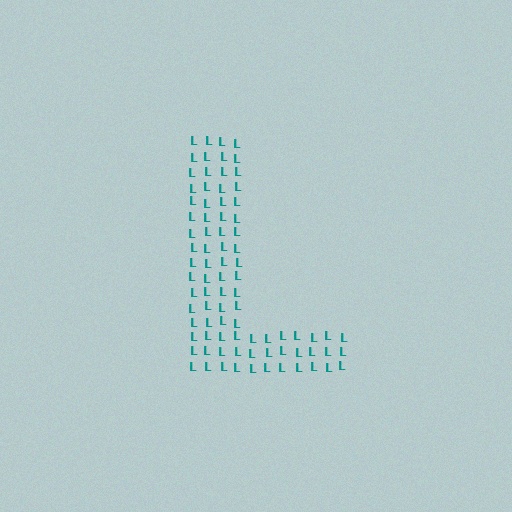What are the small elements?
The small elements are letter L's.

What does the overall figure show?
The overall figure shows the letter L.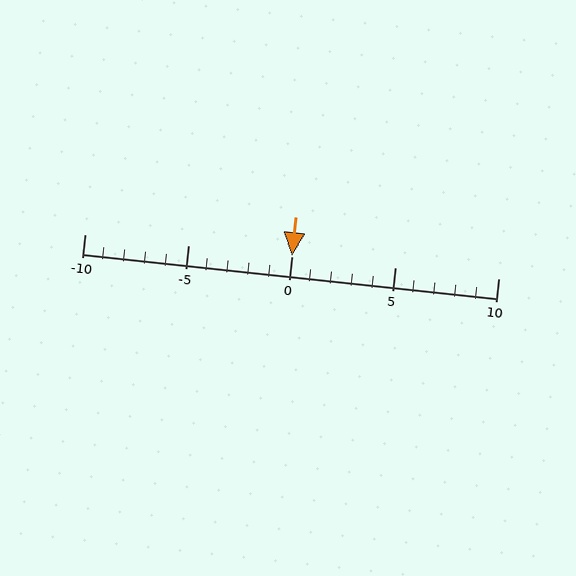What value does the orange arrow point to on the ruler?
The orange arrow points to approximately 0.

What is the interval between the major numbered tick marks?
The major tick marks are spaced 5 units apart.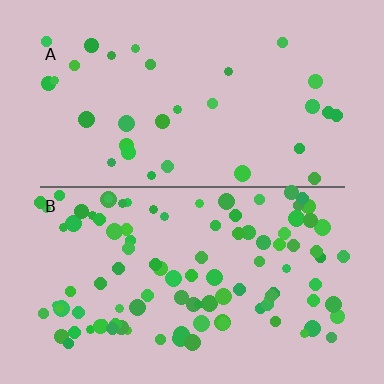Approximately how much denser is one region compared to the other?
Approximately 3.3× — region B over region A.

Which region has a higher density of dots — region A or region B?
B (the bottom).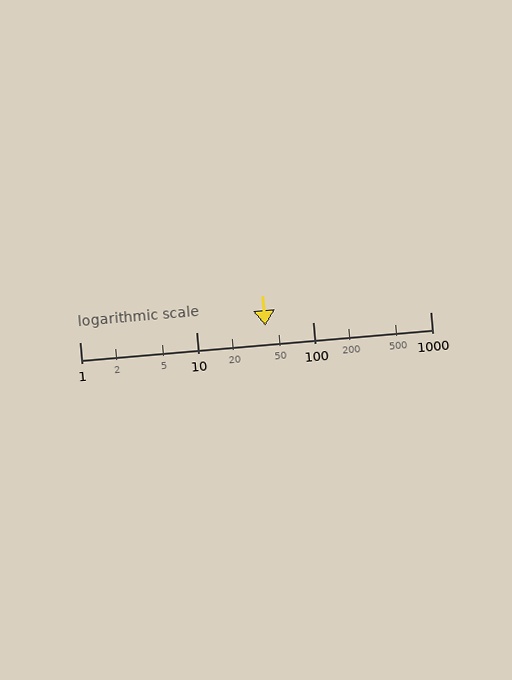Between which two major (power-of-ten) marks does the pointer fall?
The pointer is between 10 and 100.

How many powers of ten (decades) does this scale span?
The scale spans 3 decades, from 1 to 1000.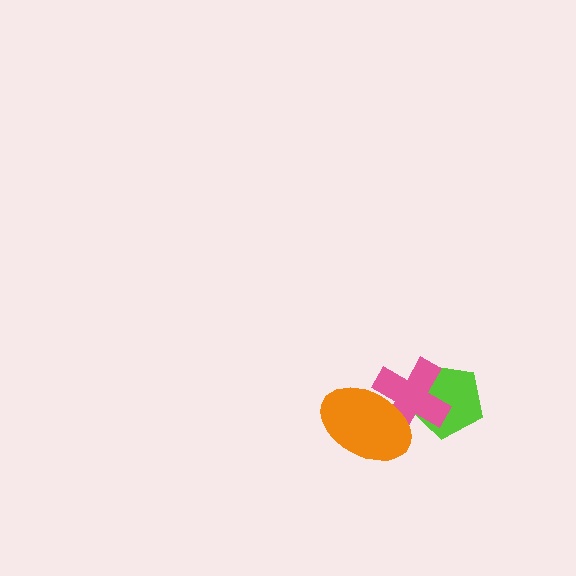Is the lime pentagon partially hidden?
Yes, it is partially covered by another shape.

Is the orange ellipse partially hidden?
No, no other shape covers it.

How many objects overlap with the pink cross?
2 objects overlap with the pink cross.